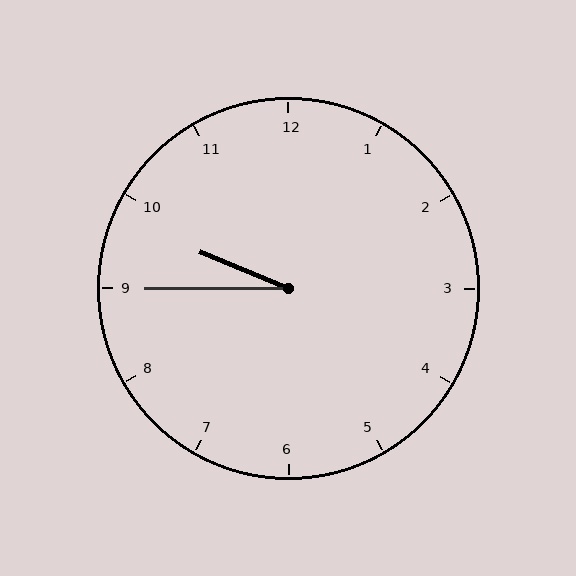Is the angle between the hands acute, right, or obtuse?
It is acute.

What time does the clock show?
9:45.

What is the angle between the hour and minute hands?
Approximately 22 degrees.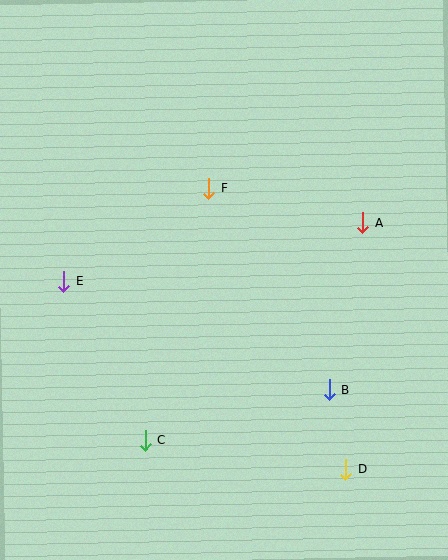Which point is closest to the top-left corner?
Point F is closest to the top-left corner.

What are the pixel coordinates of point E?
Point E is at (64, 281).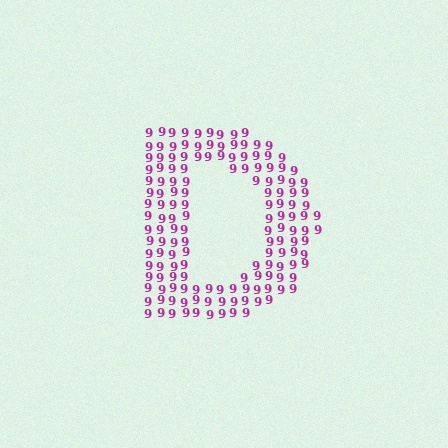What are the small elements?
The small elements are digit 9's.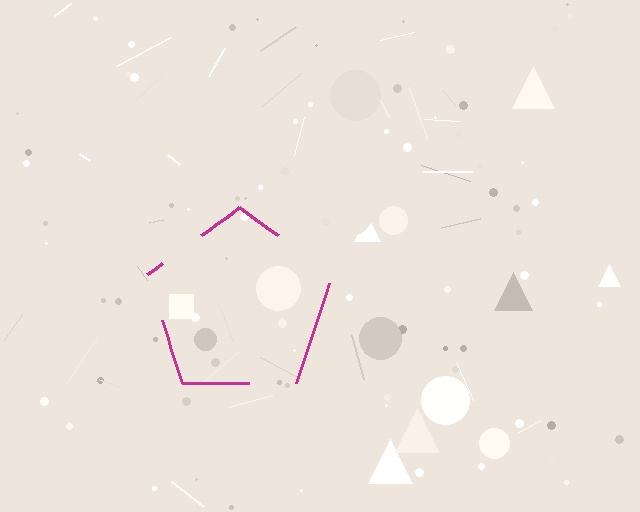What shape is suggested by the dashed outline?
The dashed outline suggests a pentagon.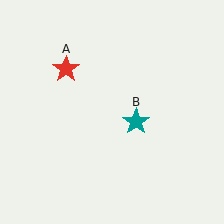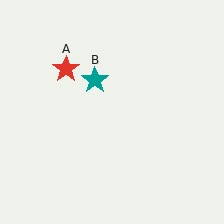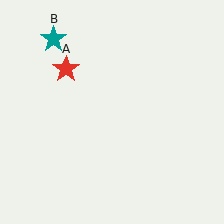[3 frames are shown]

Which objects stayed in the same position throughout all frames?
Red star (object A) remained stationary.